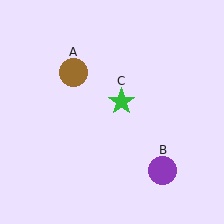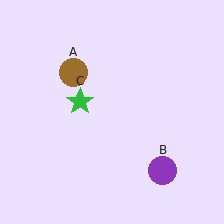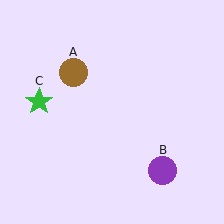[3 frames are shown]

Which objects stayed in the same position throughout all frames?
Brown circle (object A) and purple circle (object B) remained stationary.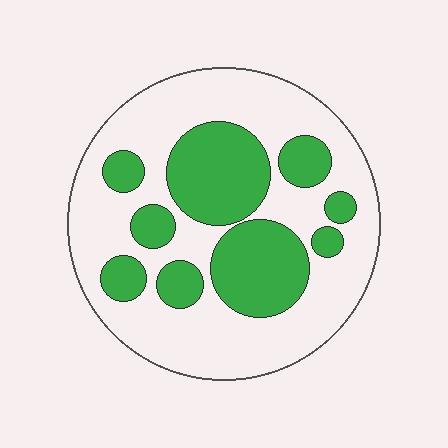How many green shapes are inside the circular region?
9.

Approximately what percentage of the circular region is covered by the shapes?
Approximately 35%.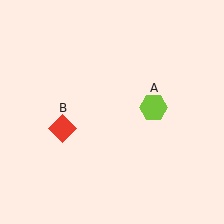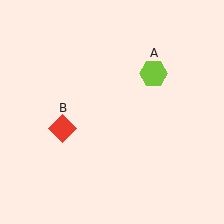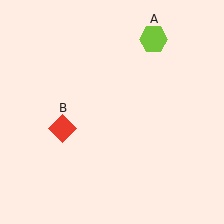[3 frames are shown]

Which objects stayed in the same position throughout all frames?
Red diamond (object B) remained stationary.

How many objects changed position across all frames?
1 object changed position: lime hexagon (object A).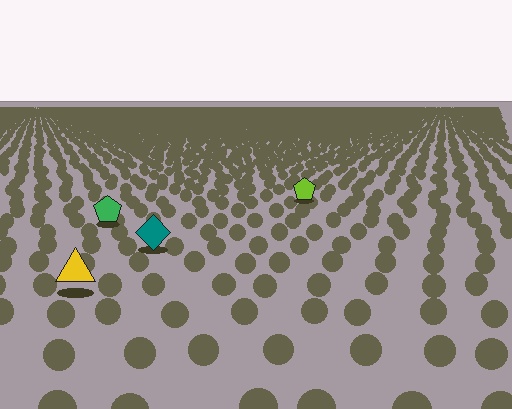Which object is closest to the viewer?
The yellow triangle is closest. The texture marks near it are larger and more spread out.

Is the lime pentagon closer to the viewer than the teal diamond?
No. The teal diamond is closer — you can tell from the texture gradient: the ground texture is coarser near it.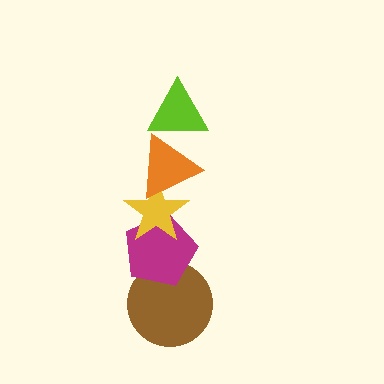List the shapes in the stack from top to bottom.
From top to bottom: the lime triangle, the orange triangle, the yellow star, the magenta pentagon, the brown circle.